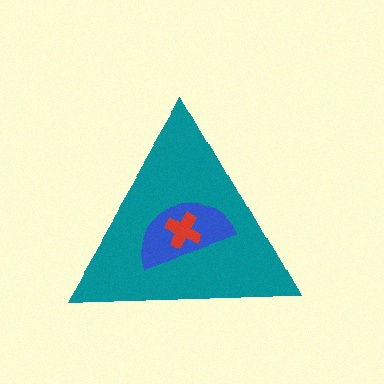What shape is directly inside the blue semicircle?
The red cross.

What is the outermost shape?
The teal triangle.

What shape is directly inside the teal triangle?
The blue semicircle.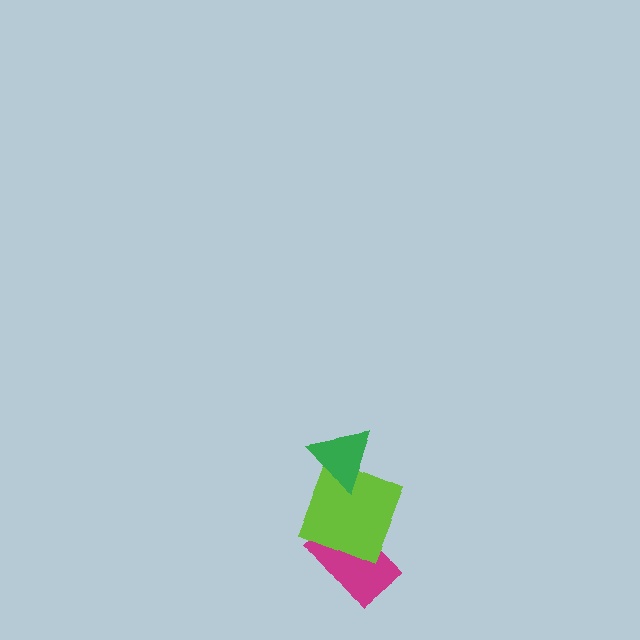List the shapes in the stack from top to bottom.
From top to bottom: the green triangle, the lime square, the magenta rectangle.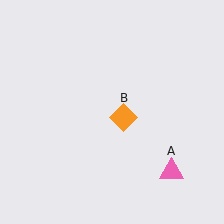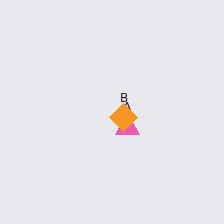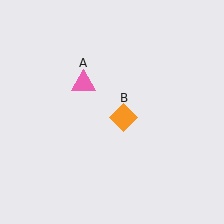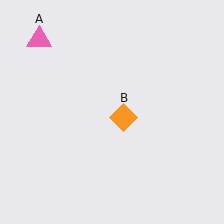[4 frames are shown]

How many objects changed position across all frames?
1 object changed position: pink triangle (object A).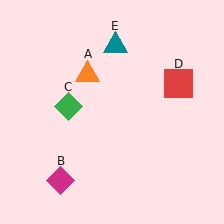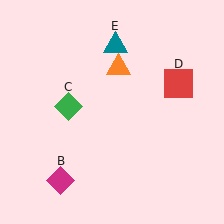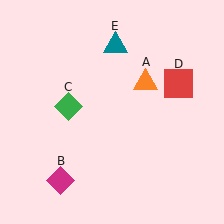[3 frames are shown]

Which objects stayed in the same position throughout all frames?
Magenta diamond (object B) and green diamond (object C) and red square (object D) and teal triangle (object E) remained stationary.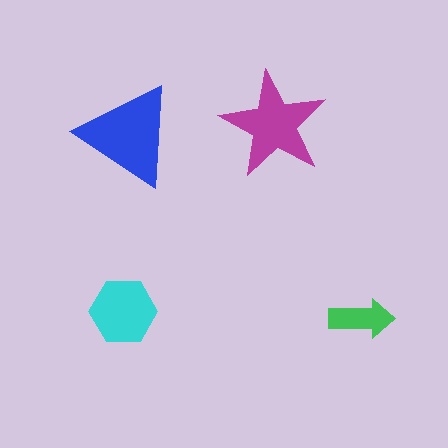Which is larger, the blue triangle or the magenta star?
The blue triangle.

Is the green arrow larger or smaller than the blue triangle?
Smaller.